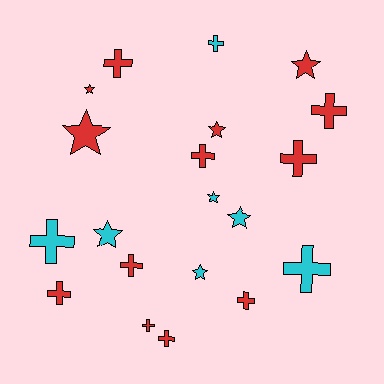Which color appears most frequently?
Red, with 13 objects.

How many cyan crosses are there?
There are 3 cyan crosses.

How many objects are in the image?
There are 20 objects.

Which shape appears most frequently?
Cross, with 12 objects.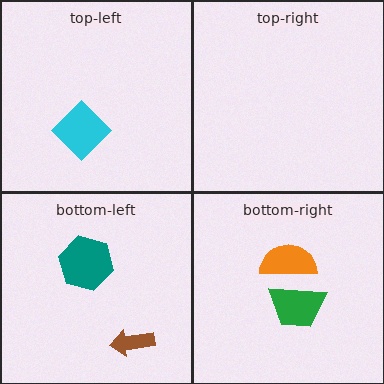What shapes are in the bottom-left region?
The brown arrow, the teal hexagon.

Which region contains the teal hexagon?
The bottom-left region.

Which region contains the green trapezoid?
The bottom-right region.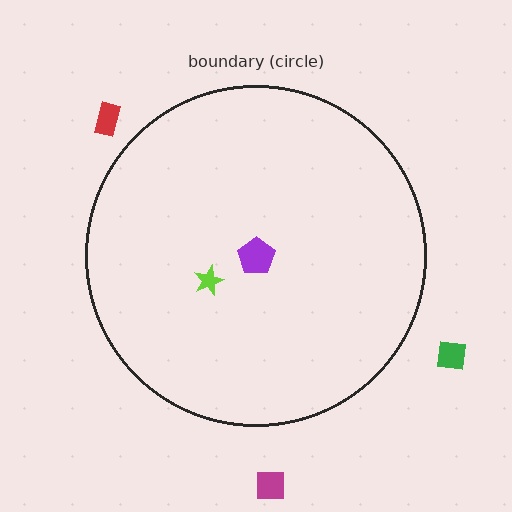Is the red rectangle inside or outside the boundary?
Outside.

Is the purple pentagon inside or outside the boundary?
Inside.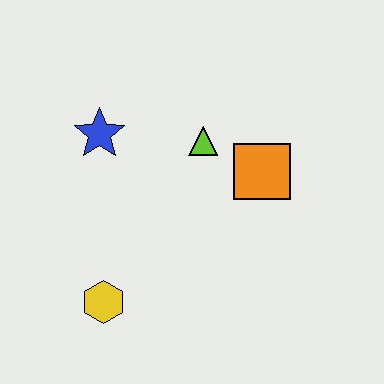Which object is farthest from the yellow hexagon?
The orange square is farthest from the yellow hexagon.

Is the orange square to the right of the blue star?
Yes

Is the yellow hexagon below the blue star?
Yes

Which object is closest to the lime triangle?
The orange square is closest to the lime triangle.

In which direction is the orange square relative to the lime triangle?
The orange square is to the right of the lime triangle.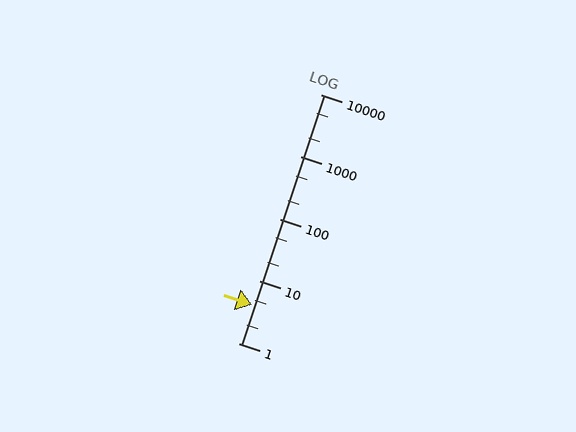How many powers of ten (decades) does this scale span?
The scale spans 4 decades, from 1 to 10000.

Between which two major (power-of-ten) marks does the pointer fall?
The pointer is between 1 and 10.